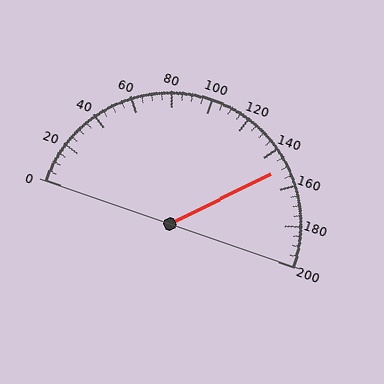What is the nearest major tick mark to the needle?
The nearest major tick mark is 160.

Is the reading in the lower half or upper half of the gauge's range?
The reading is in the upper half of the range (0 to 200).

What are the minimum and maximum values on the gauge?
The gauge ranges from 0 to 200.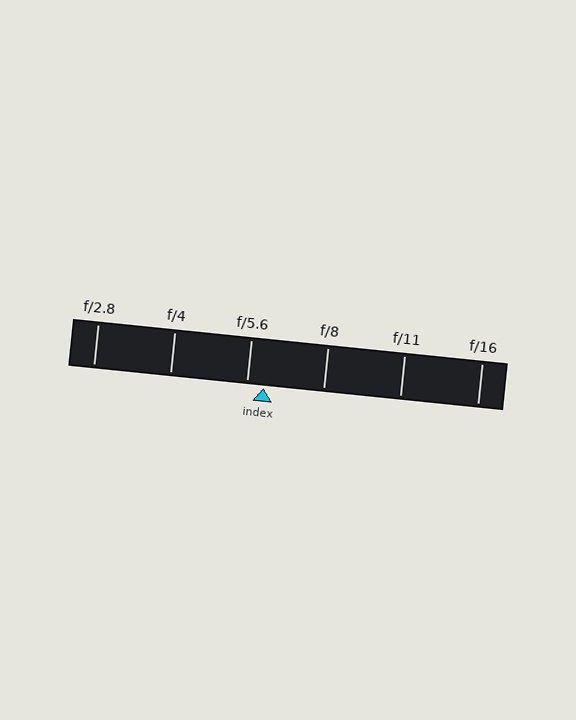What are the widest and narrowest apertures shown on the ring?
The widest aperture shown is f/2.8 and the narrowest is f/16.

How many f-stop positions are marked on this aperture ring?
There are 6 f-stop positions marked.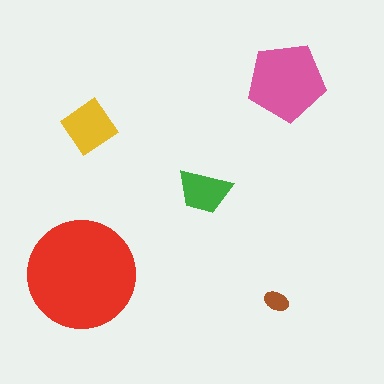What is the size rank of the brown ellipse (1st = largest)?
5th.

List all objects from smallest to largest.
The brown ellipse, the green trapezoid, the yellow diamond, the pink pentagon, the red circle.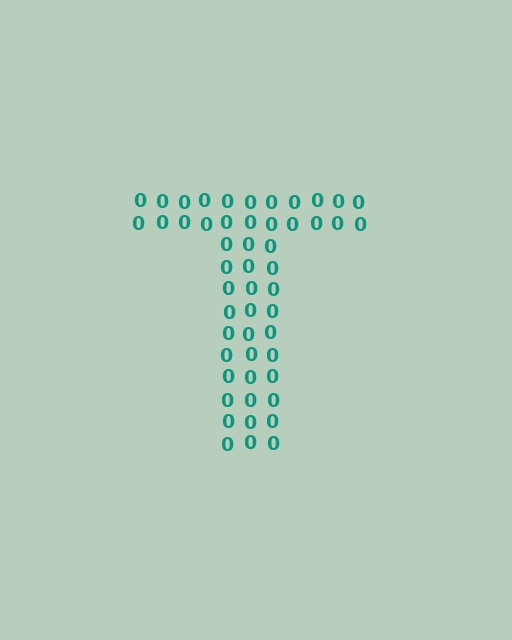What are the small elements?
The small elements are digit 0's.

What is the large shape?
The large shape is the letter T.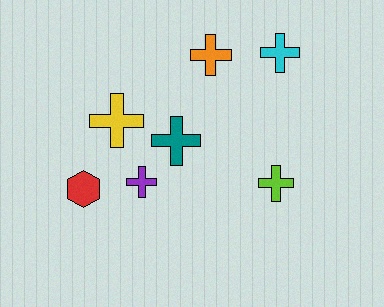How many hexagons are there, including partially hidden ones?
There is 1 hexagon.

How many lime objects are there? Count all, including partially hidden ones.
There is 1 lime object.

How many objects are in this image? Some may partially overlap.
There are 7 objects.